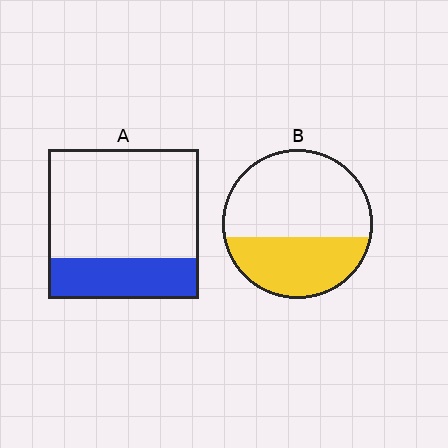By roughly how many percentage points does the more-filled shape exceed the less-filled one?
By roughly 10 percentage points (B over A).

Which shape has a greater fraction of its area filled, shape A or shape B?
Shape B.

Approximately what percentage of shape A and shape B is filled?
A is approximately 25% and B is approximately 40%.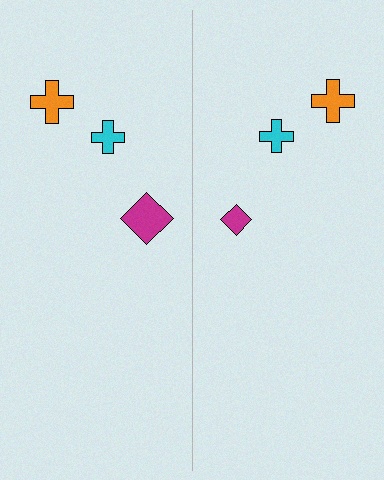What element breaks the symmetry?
The magenta diamond on the right side has a different size than its mirror counterpart.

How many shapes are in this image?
There are 6 shapes in this image.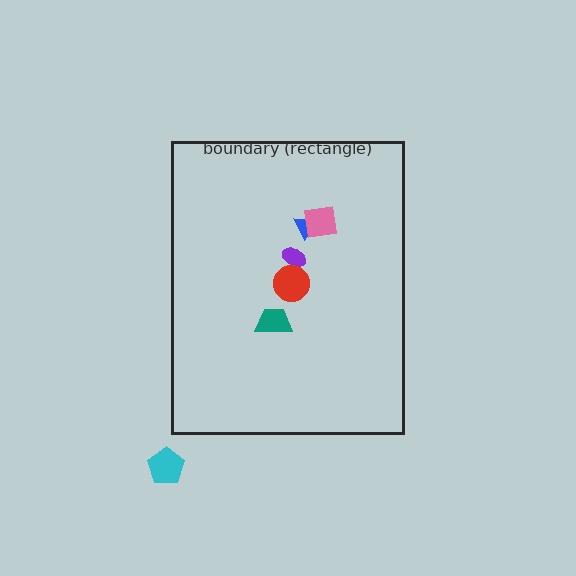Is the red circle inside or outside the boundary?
Inside.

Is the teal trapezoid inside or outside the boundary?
Inside.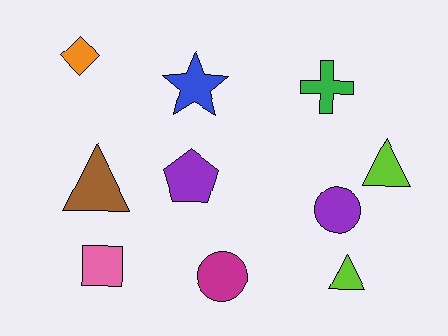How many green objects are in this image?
There is 1 green object.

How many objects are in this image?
There are 10 objects.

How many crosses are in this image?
There is 1 cross.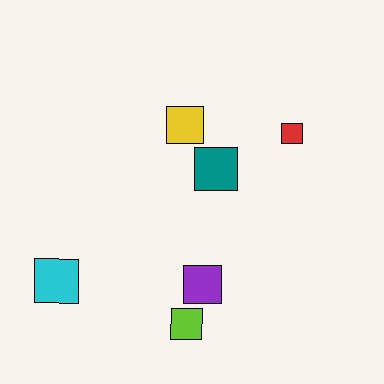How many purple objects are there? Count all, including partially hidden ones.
There is 1 purple object.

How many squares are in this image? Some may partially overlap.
There are 6 squares.